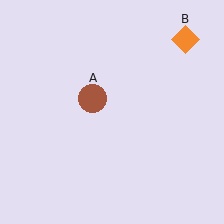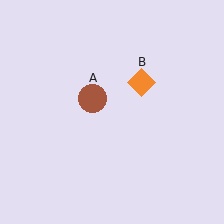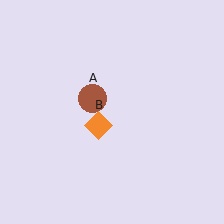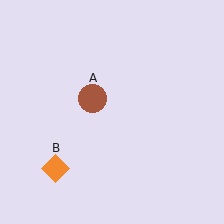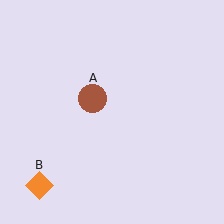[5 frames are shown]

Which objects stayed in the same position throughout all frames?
Brown circle (object A) remained stationary.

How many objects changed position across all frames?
1 object changed position: orange diamond (object B).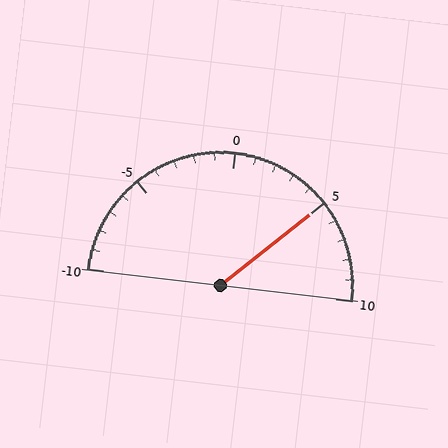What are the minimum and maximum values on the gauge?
The gauge ranges from -10 to 10.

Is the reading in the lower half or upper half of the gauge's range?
The reading is in the upper half of the range (-10 to 10).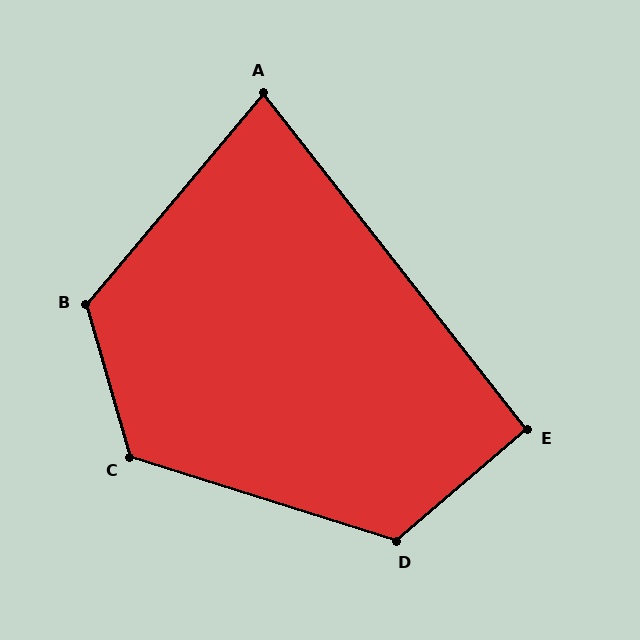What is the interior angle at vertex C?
Approximately 124 degrees (obtuse).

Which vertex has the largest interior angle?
B, at approximately 124 degrees.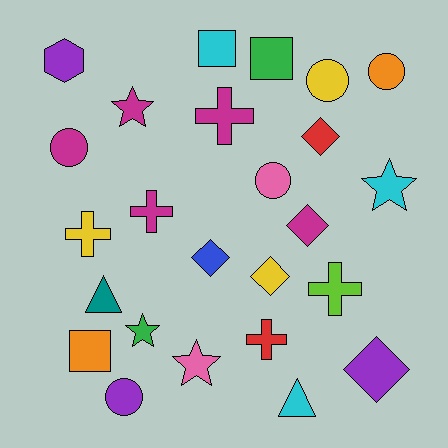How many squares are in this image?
There are 3 squares.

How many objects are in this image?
There are 25 objects.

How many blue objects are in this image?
There is 1 blue object.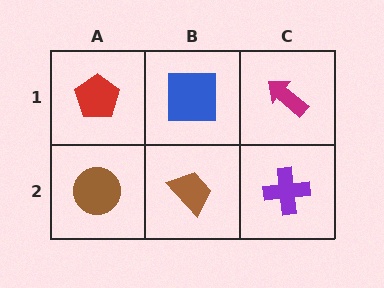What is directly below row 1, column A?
A brown circle.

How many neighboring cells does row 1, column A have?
2.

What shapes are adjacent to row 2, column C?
A magenta arrow (row 1, column C), a brown trapezoid (row 2, column B).